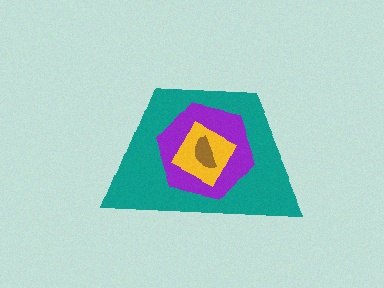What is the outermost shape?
The teal trapezoid.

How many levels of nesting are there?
4.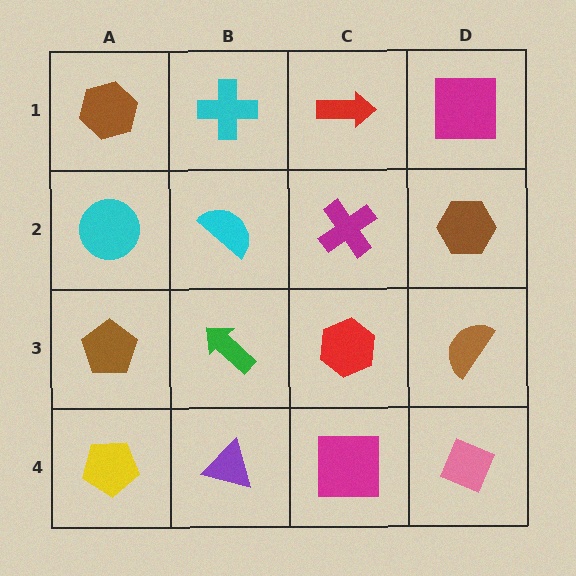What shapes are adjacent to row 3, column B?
A cyan semicircle (row 2, column B), a purple triangle (row 4, column B), a brown pentagon (row 3, column A), a red hexagon (row 3, column C).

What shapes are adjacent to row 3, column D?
A brown hexagon (row 2, column D), a pink diamond (row 4, column D), a red hexagon (row 3, column C).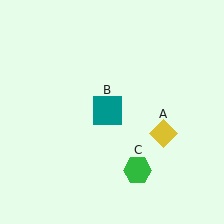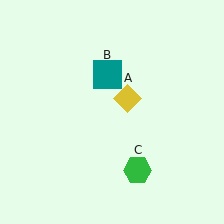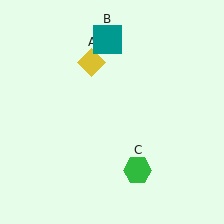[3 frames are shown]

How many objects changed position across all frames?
2 objects changed position: yellow diamond (object A), teal square (object B).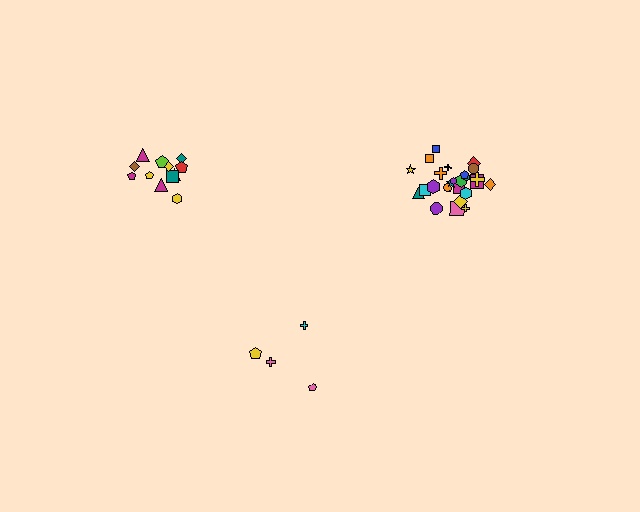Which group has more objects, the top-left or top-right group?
The top-right group.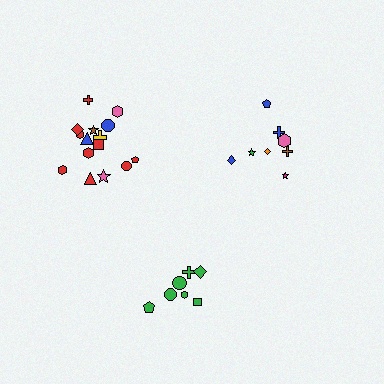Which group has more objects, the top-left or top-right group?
The top-left group.